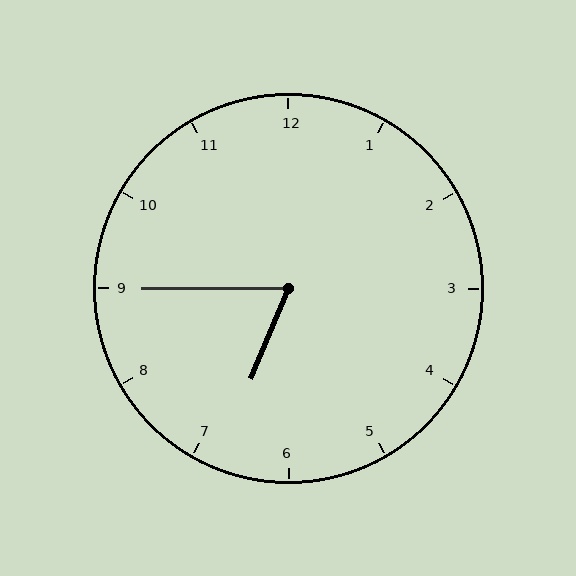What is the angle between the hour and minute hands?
Approximately 68 degrees.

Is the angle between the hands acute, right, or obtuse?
It is acute.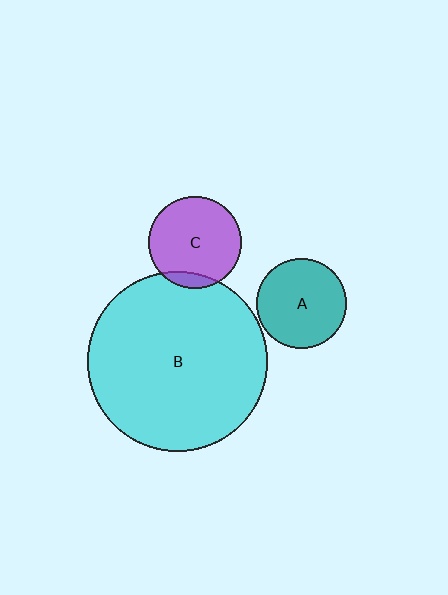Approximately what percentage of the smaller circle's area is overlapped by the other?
Approximately 10%.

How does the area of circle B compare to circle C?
Approximately 3.8 times.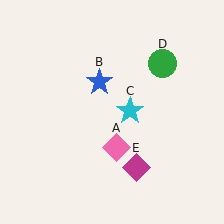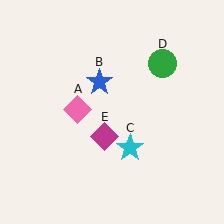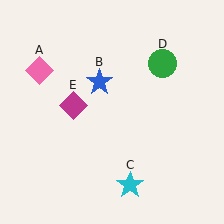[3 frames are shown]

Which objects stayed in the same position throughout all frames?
Blue star (object B) and green circle (object D) remained stationary.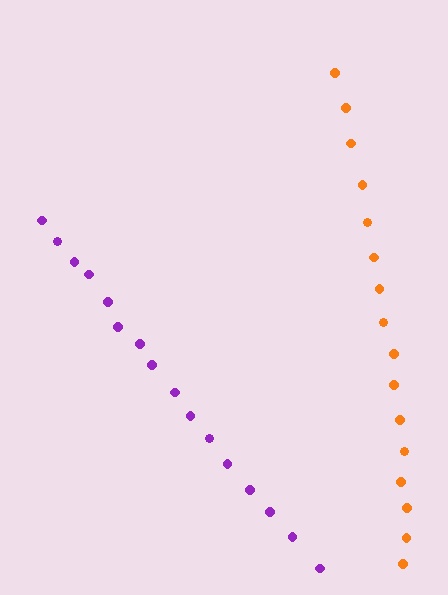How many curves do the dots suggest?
There are 2 distinct paths.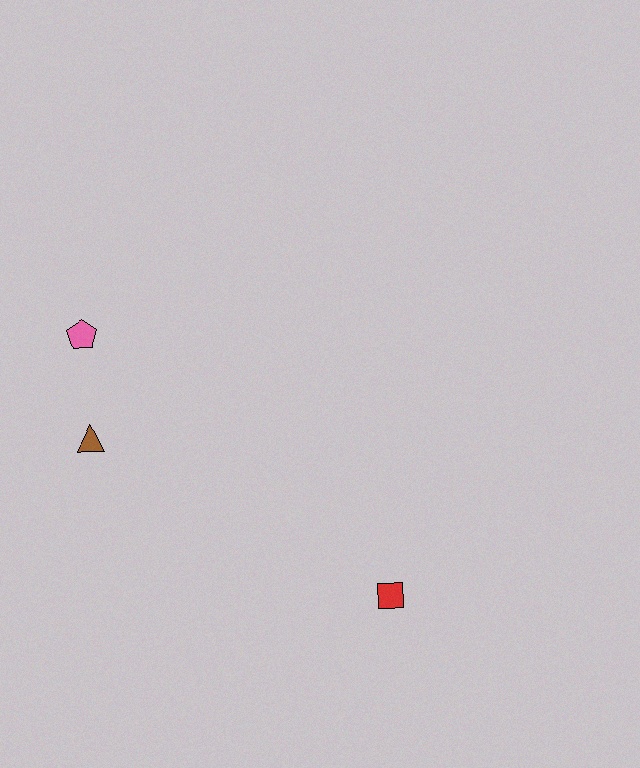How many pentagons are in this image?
There is 1 pentagon.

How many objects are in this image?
There are 3 objects.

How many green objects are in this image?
There are no green objects.